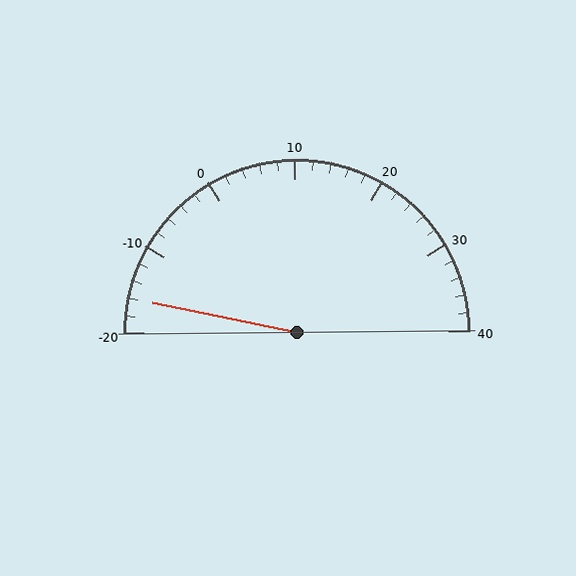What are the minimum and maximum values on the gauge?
The gauge ranges from -20 to 40.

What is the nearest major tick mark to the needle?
The nearest major tick mark is -20.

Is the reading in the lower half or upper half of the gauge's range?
The reading is in the lower half of the range (-20 to 40).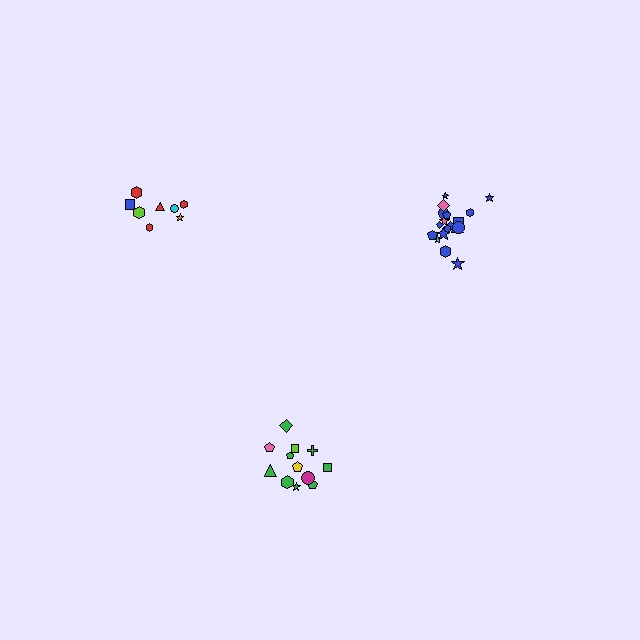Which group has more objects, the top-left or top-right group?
The top-right group.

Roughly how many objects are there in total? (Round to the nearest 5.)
Roughly 40 objects in total.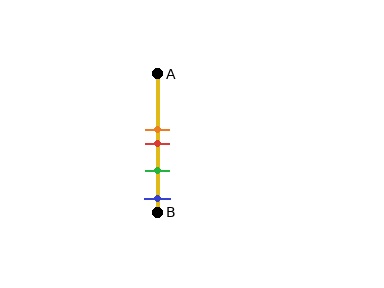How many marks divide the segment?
There are 4 marks dividing the segment.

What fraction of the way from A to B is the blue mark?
The blue mark is approximately 90% (0.9) of the way from A to B.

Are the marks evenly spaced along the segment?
No, the marks are not evenly spaced.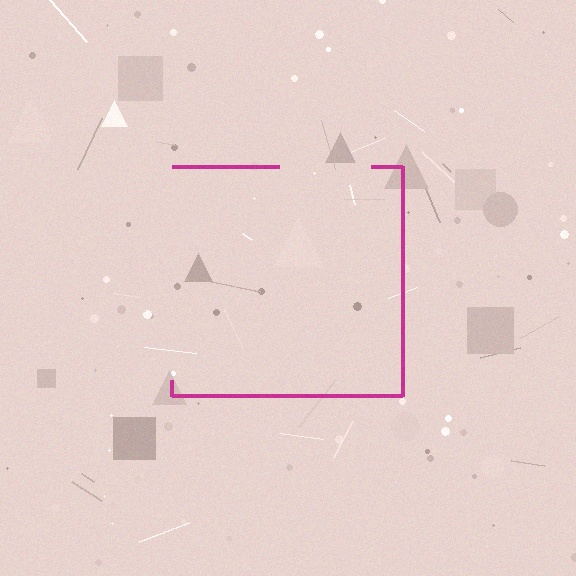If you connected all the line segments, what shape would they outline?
They would outline a square.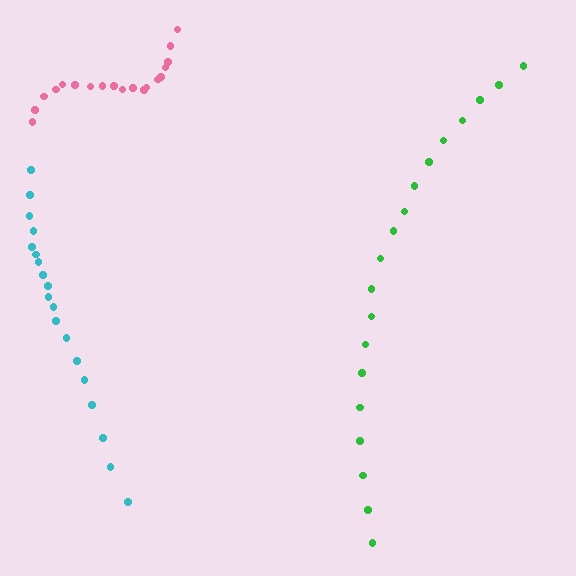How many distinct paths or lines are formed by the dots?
There are 3 distinct paths.